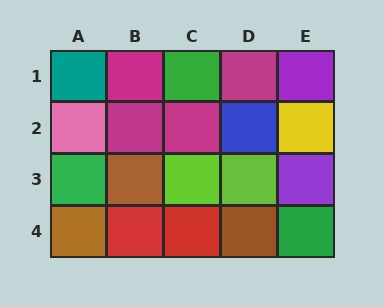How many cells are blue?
1 cell is blue.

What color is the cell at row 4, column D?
Brown.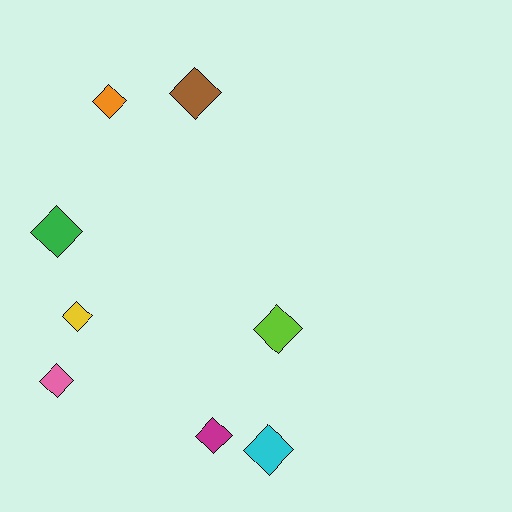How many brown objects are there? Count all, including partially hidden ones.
There is 1 brown object.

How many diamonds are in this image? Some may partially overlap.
There are 8 diamonds.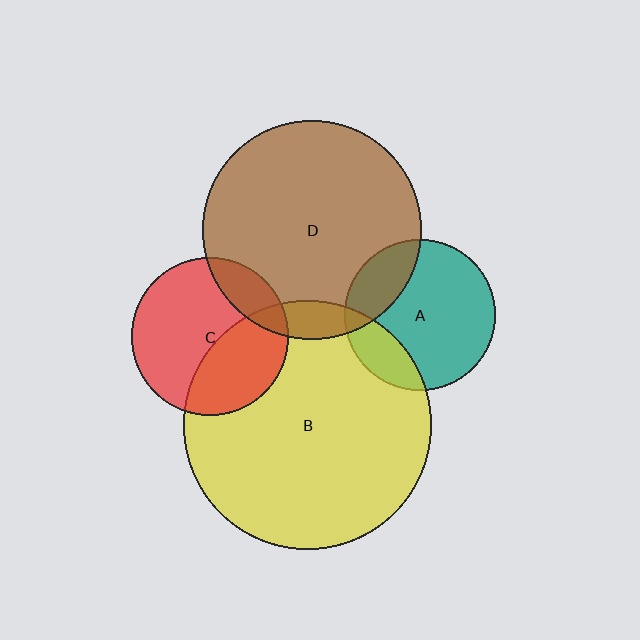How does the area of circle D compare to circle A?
Approximately 2.1 times.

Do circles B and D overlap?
Yes.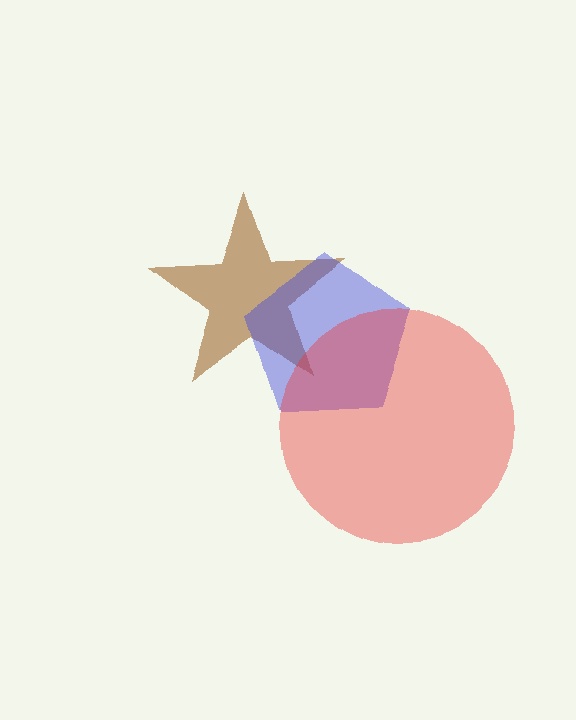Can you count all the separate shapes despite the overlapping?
Yes, there are 3 separate shapes.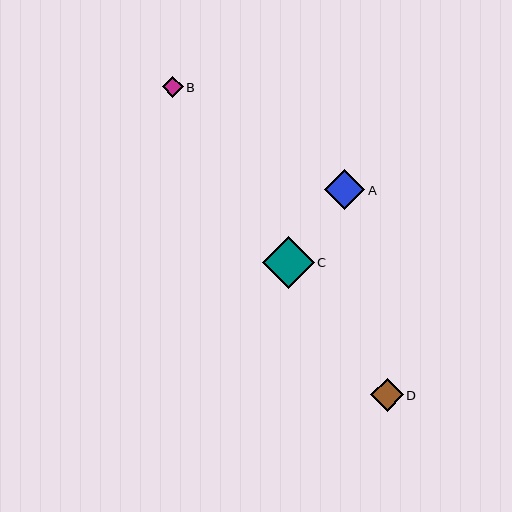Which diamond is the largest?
Diamond C is the largest with a size of approximately 51 pixels.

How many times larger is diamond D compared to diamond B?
Diamond D is approximately 1.5 times the size of diamond B.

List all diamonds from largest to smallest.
From largest to smallest: C, A, D, B.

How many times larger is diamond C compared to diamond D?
Diamond C is approximately 1.6 times the size of diamond D.